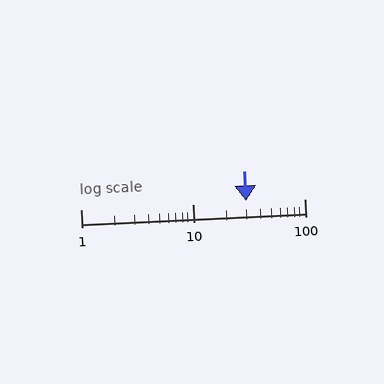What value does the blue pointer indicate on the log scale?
The pointer indicates approximately 30.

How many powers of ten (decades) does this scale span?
The scale spans 2 decades, from 1 to 100.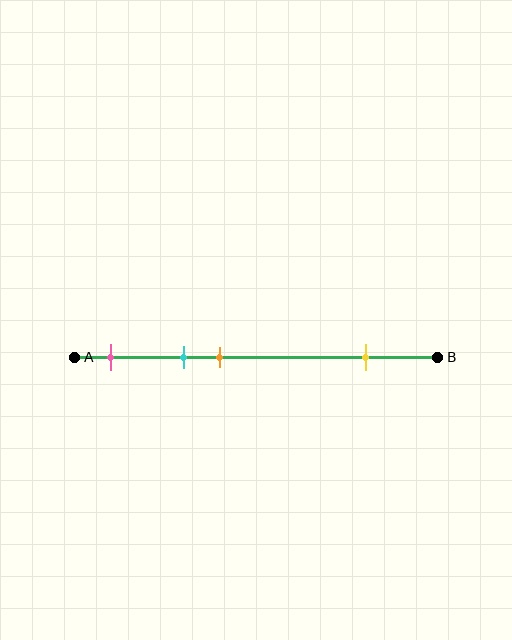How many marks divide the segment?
There are 4 marks dividing the segment.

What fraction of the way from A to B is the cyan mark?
The cyan mark is approximately 30% (0.3) of the way from A to B.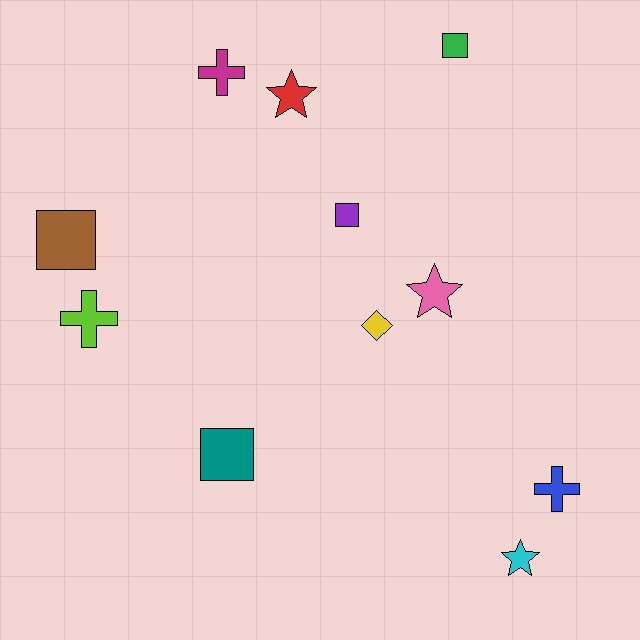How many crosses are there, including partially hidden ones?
There are 3 crosses.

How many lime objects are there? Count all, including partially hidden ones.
There is 1 lime object.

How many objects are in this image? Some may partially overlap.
There are 11 objects.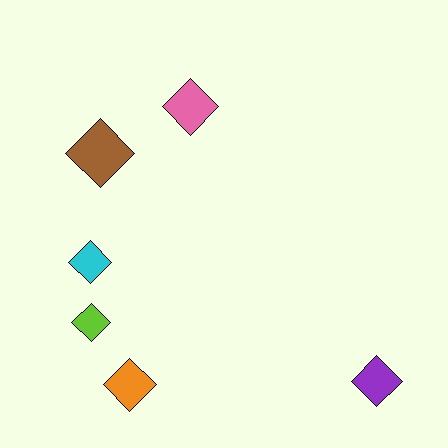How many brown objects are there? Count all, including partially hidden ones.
There is 1 brown object.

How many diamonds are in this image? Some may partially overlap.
There are 6 diamonds.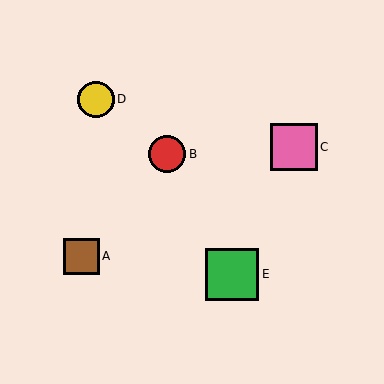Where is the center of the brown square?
The center of the brown square is at (81, 256).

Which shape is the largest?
The green square (labeled E) is the largest.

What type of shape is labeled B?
Shape B is a red circle.